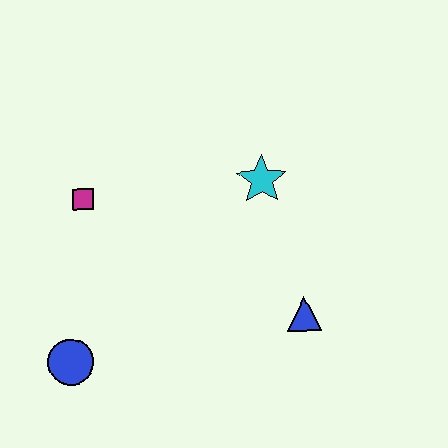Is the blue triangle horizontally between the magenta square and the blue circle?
No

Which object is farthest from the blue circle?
The cyan star is farthest from the blue circle.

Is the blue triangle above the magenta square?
No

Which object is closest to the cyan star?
The blue triangle is closest to the cyan star.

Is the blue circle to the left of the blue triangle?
Yes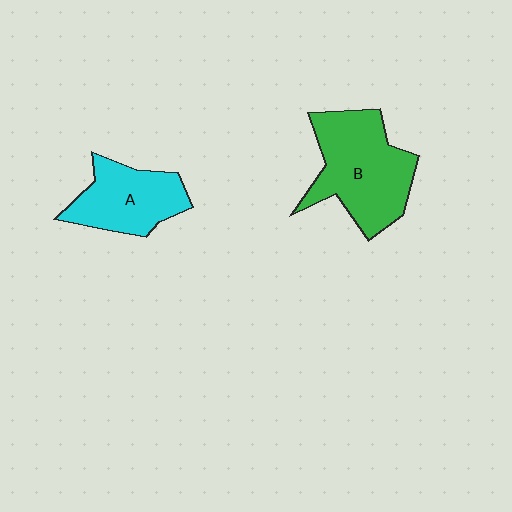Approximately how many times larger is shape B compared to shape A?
Approximately 1.4 times.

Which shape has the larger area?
Shape B (green).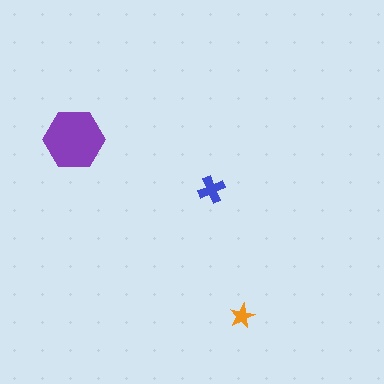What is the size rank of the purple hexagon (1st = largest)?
1st.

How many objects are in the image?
There are 3 objects in the image.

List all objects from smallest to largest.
The orange star, the blue cross, the purple hexagon.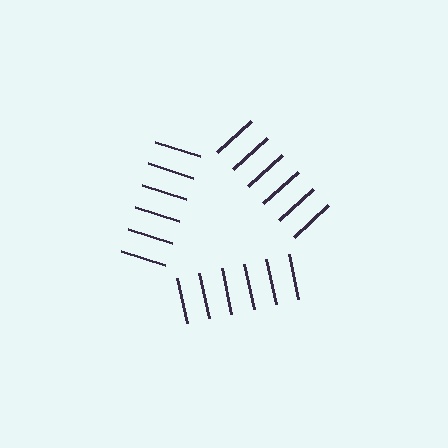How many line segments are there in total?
18 — 6 along each of the 3 edges.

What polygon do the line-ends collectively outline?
An illusory triangle — the line segments terminate on its edges but no continuous stroke is drawn.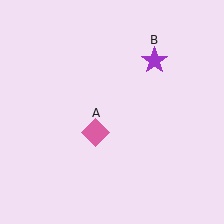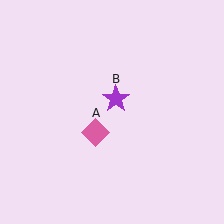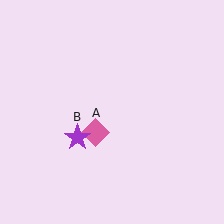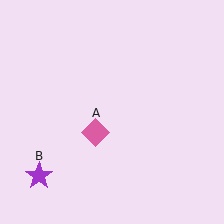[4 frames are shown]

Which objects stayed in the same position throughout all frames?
Pink diamond (object A) remained stationary.